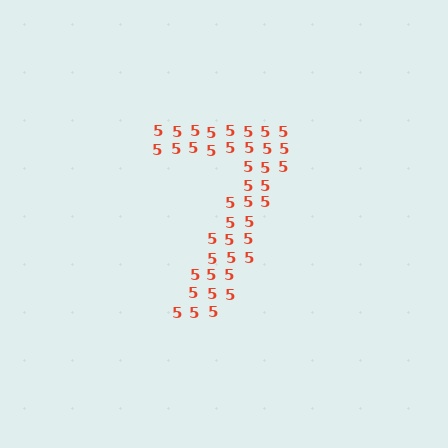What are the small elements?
The small elements are digit 5's.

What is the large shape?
The large shape is the digit 7.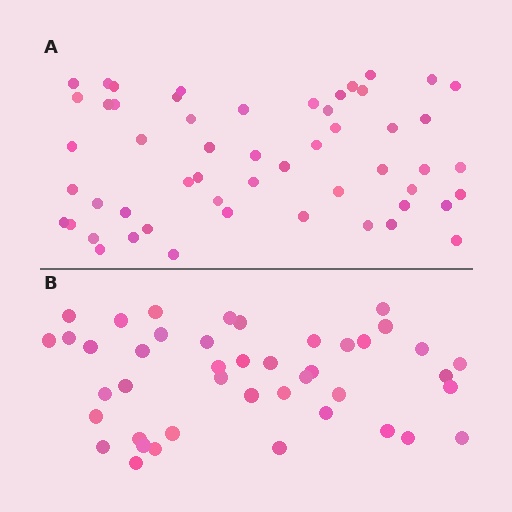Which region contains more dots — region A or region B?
Region A (the top region) has more dots.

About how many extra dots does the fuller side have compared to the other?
Region A has roughly 12 or so more dots than region B.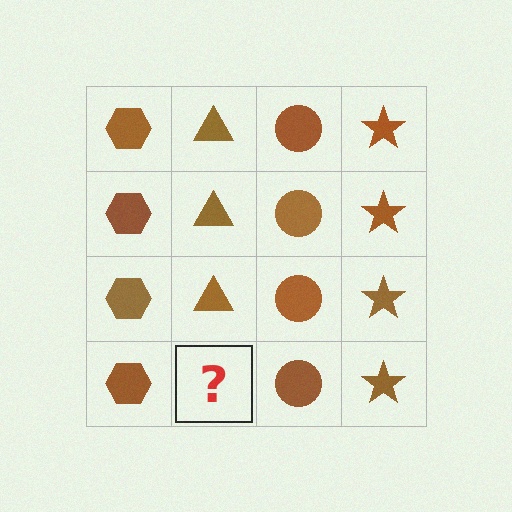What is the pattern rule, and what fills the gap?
The rule is that each column has a consistent shape. The gap should be filled with a brown triangle.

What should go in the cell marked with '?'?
The missing cell should contain a brown triangle.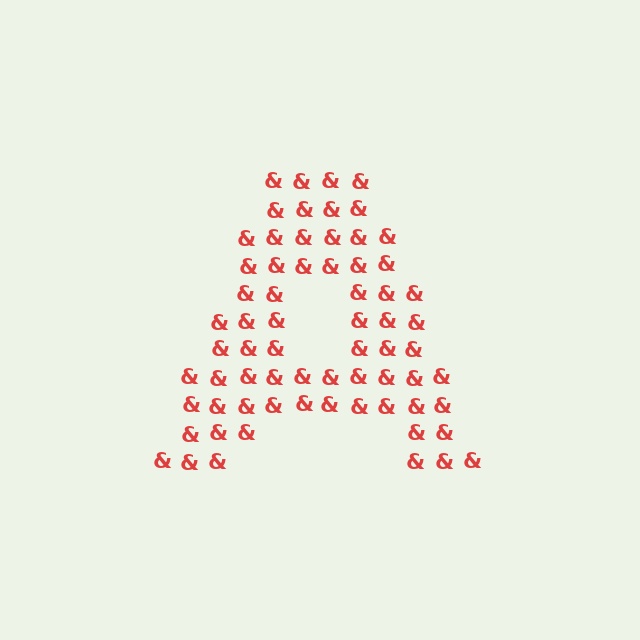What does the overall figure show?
The overall figure shows the letter A.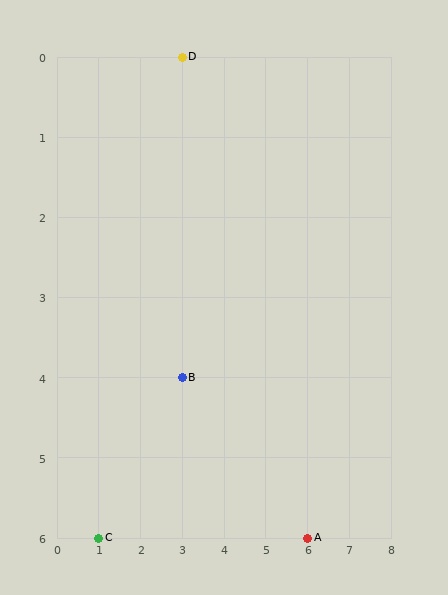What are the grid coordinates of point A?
Point A is at grid coordinates (6, 6).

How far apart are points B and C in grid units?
Points B and C are 2 columns and 2 rows apart (about 2.8 grid units diagonally).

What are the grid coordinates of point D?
Point D is at grid coordinates (3, 0).